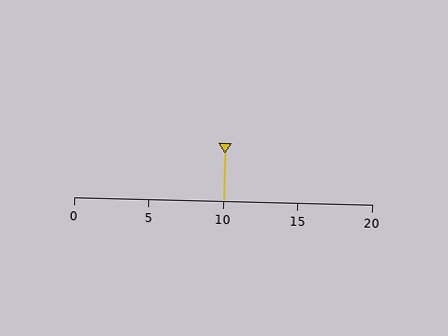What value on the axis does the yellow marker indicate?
The marker indicates approximately 10.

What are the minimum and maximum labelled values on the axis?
The axis runs from 0 to 20.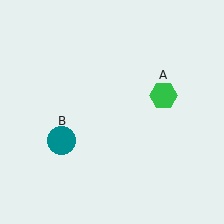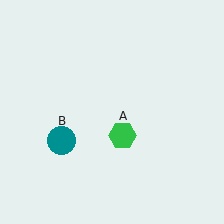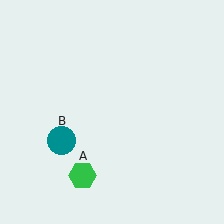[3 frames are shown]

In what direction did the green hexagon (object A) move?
The green hexagon (object A) moved down and to the left.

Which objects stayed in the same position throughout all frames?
Teal circle (object B) remained stationary.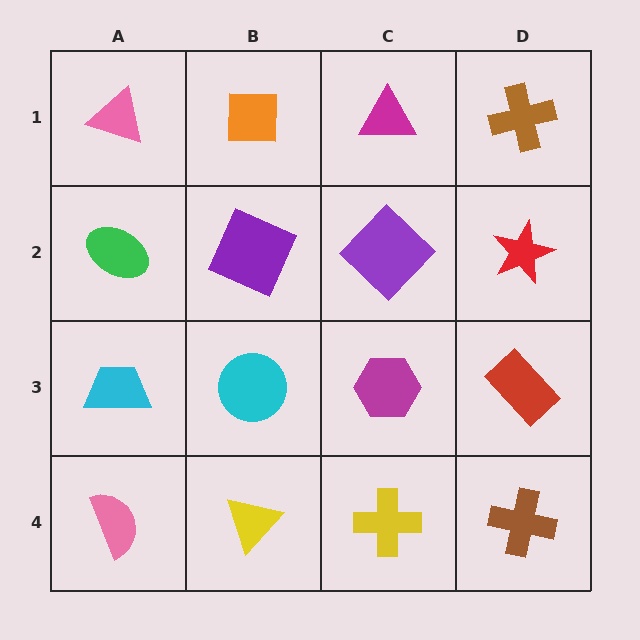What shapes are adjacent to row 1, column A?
A green ellipse (row 2, column A), an orange square (row 1, column B).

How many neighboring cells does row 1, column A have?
2.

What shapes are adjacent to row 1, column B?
A purple square (row 2, column B), a pink triangle (row 1, column A), a magenta triangle (row 1, column C).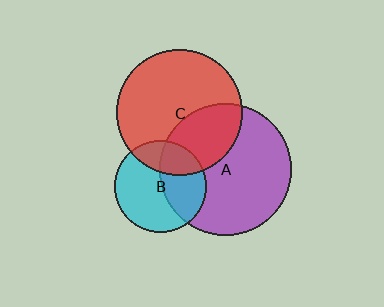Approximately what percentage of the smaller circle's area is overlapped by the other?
Approximately 40%.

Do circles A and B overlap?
Yes.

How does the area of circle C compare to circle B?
Approximately 1.9 times.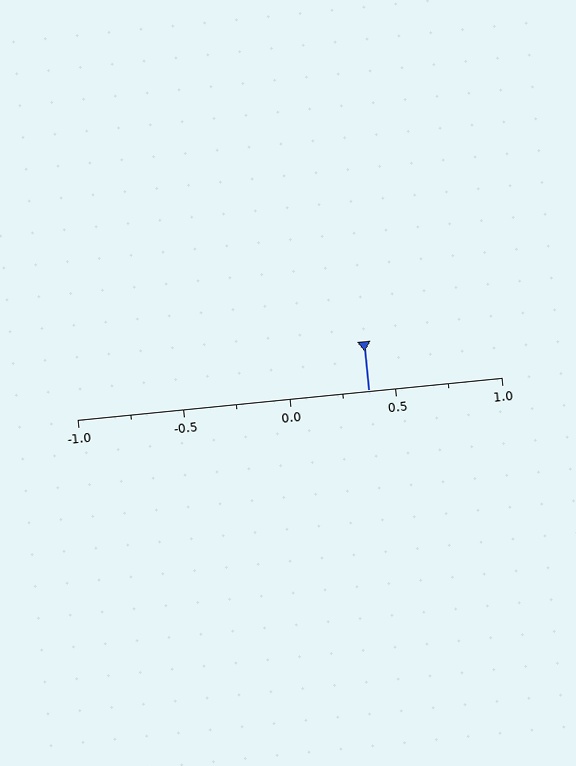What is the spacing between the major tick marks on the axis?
The major ticks are spaced 0.5 apart.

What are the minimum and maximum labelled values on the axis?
The axis runs from -1.0 to 1.0.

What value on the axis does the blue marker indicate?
The marker indicates approximately 0.38.